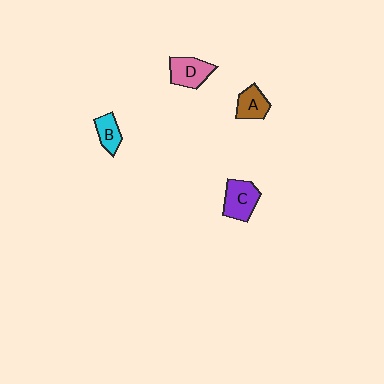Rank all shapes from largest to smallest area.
From largest to smallest: C (purple), D (pink), A (brown), B (cyan).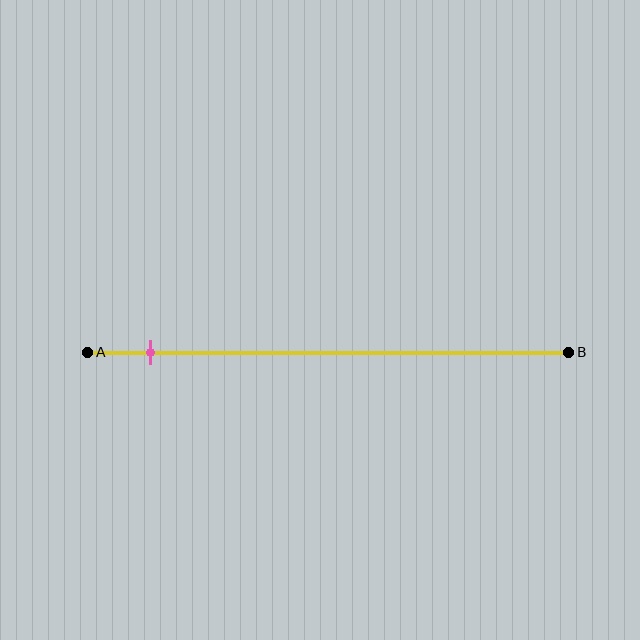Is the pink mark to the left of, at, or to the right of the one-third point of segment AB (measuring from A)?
The pink mark is to the left of the one-third point of segment AB.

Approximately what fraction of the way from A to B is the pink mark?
The pink mark is approximately 15% of the way from A to B.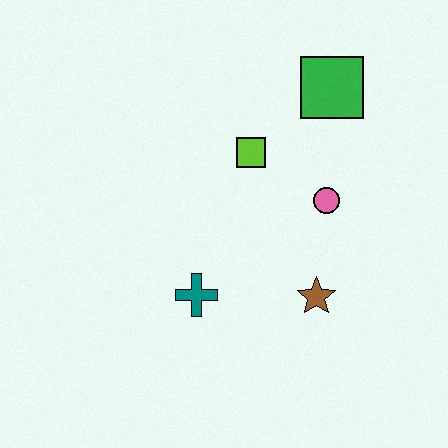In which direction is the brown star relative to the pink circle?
The brown star is below the pink circle.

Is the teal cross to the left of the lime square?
Yes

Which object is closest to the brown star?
The pink circle is closest to the brown star.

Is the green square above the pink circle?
Yes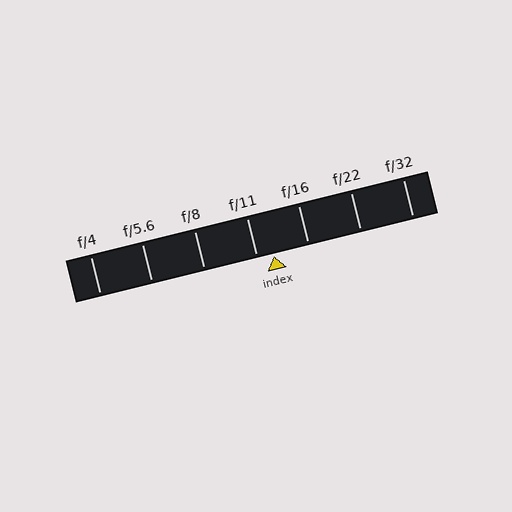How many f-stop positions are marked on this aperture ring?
There are 7 f-stop positions marked.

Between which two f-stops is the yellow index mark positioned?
The index mark is between f/11 and f/16.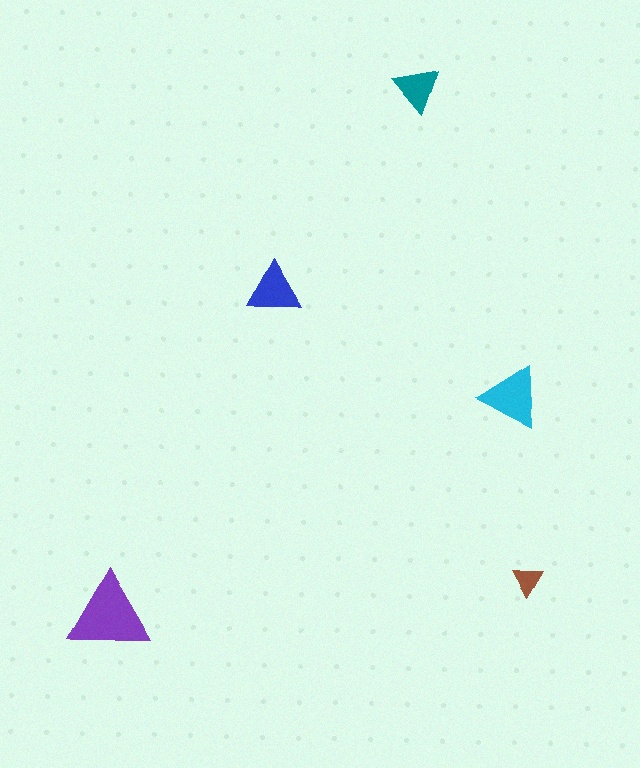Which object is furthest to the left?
The purple triangle is leftmost.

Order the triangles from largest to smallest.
the purple one, the cyan one, the blue one, the teal one, the brown one.